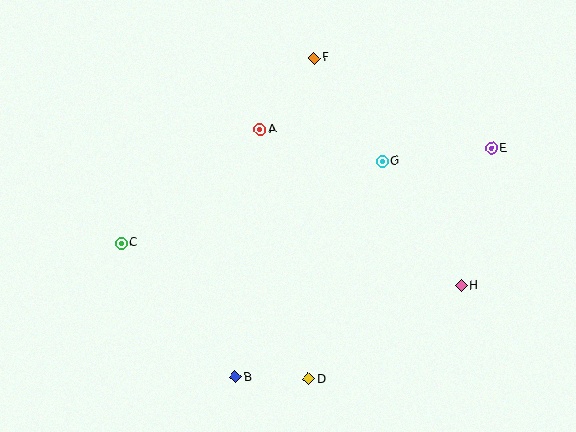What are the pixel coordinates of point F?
Point F is at (314, 58).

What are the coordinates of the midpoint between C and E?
The midpoint between C and E is at (306, 196).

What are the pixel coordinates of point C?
Point C is at (121, 243).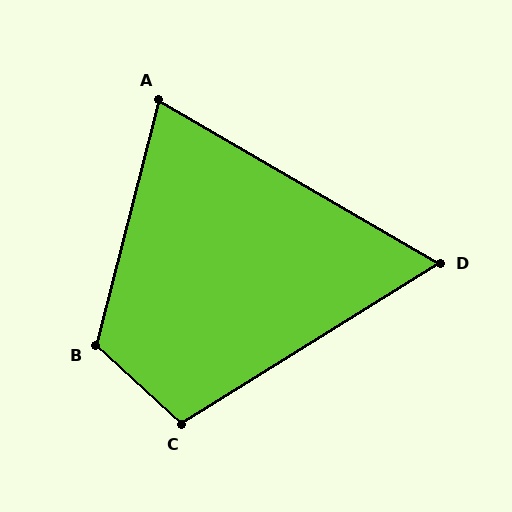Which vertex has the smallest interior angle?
D, at approximately 62 degrees.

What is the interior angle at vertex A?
Approximately 74 degrees (acute).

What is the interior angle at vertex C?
Approximately 106 degrees (obtuse).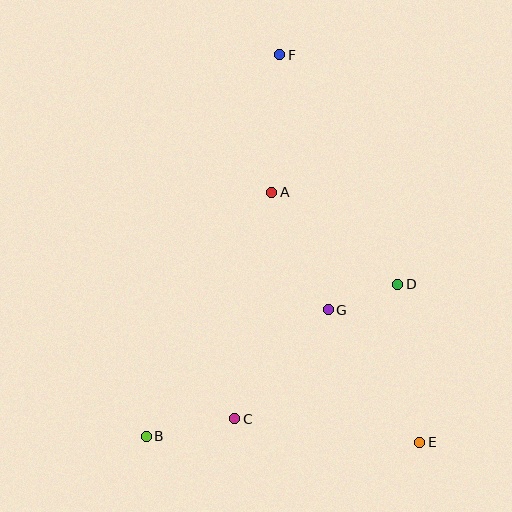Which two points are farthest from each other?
Points E and F are farthest from each other.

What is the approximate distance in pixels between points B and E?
The distance between B and E is approximately 273 pixels.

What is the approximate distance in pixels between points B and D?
The distance between B and D is approximately 294 pixels.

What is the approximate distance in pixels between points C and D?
The distance between C and D is approximately 211 pixels.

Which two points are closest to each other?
Points D and G are closest to each other.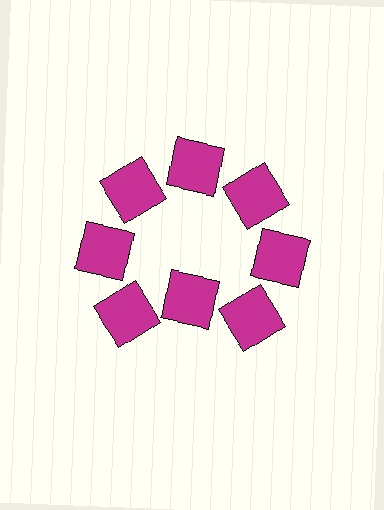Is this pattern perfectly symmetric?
No. The 8 magenta squares are arranged in a ring, but one element near the 6 o'clock position is pulled inward toward the center, breaking the 8-fold rotational symmetry.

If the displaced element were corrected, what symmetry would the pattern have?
It would have 8-fold rotational symmetry — the pattern would map onto itself every 45 degrees.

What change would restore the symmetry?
The symmetry would be restored by moving it outward, back onto the ring so that all 8 squares sit at equal angles and equal distance from the center.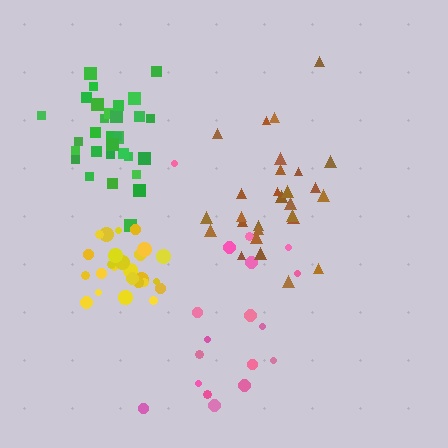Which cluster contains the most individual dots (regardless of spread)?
Green (31).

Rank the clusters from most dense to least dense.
green, yellow, brown, pink.